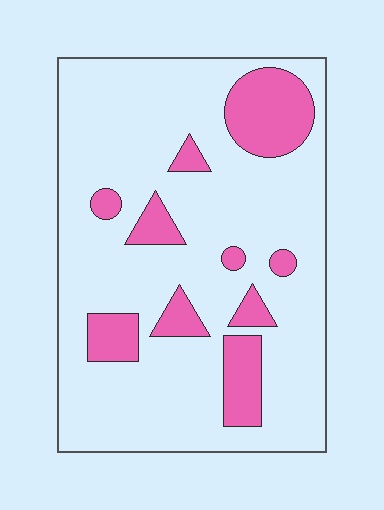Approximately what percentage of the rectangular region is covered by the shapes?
Approximately 20%.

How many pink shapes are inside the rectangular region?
10.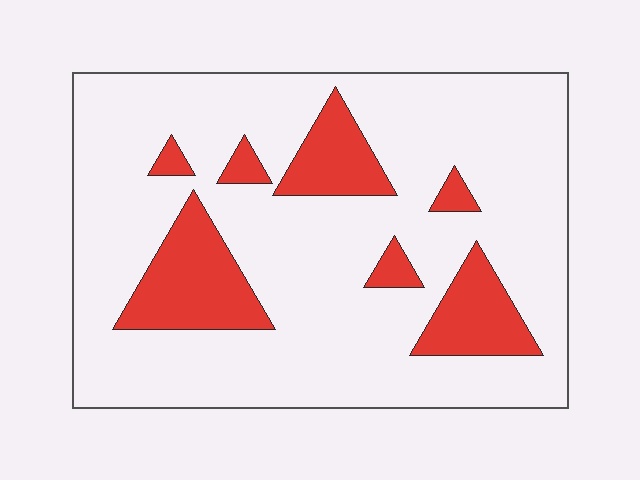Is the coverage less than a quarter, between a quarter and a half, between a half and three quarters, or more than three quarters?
Less than a quarter.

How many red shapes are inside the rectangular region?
7.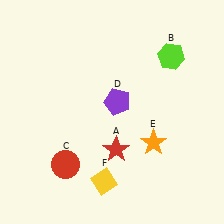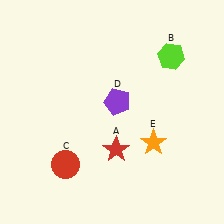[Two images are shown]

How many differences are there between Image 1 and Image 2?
There is 1 difference between the two images.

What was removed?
The yellow diamond (F) was removed in Image 2.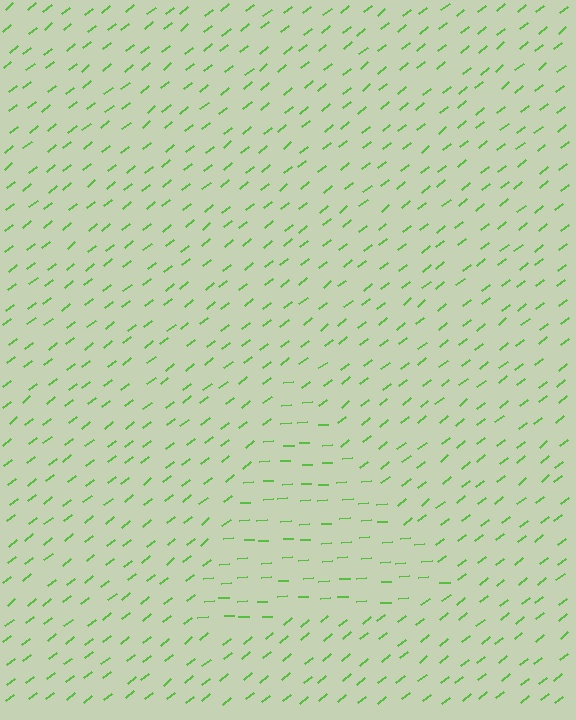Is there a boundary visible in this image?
Yes, there is a texture boundary formed by a change in line orientation.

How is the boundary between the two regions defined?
The boundary is defined purely by a change in line orientation (approximately 35 degrees difference). All lines are the same color and thickness.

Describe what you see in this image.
The image is filled with small lime line segments. A triangle region in the image has lines oriented differently from the surrounding lines, creating a visible texture boundary.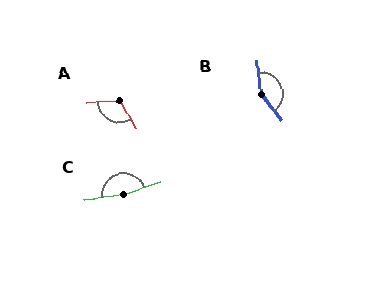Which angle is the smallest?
A, at approximately 116 degrees.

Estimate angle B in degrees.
Approximately 148 degrees.